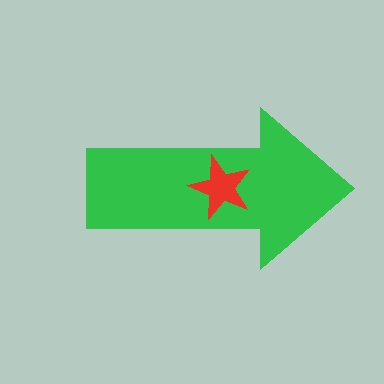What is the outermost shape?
The green arrow.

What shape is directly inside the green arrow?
The red star.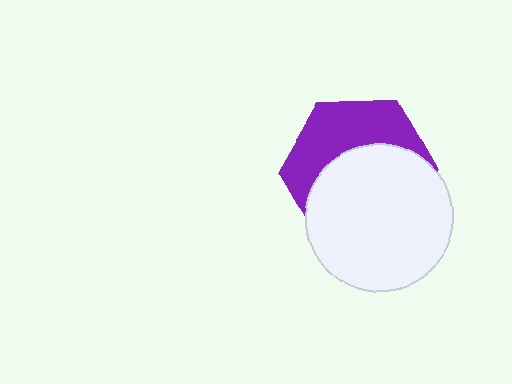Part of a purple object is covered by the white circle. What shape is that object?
It is a hexagon.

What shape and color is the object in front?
The object in front is a white circle.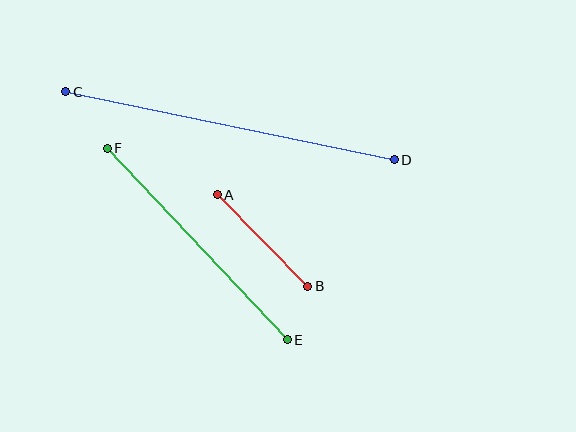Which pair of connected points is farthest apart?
Points C and D are farthest apart.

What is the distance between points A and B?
The distance is approximately 128 pixels.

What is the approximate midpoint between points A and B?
The midpoint is at approximately (263, 240) pixels.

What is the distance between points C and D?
The distance is approximately 336 pixels.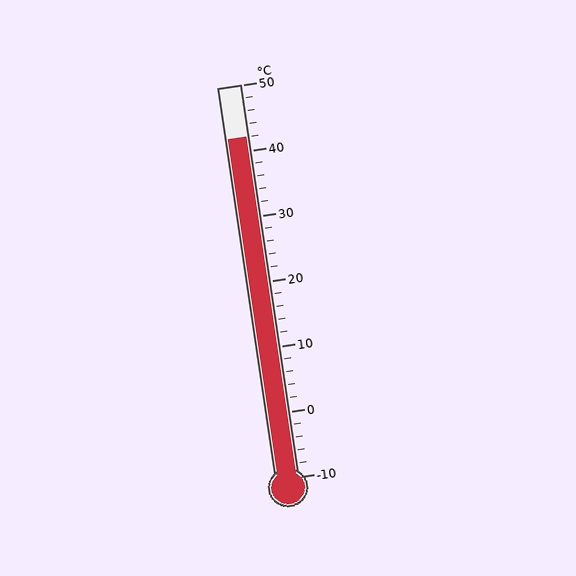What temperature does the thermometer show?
The thermometer shows approximately 42°C.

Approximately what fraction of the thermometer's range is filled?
The thermometer is filled to approximately 85% of its range.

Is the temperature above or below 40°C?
The temperature is above 40°C.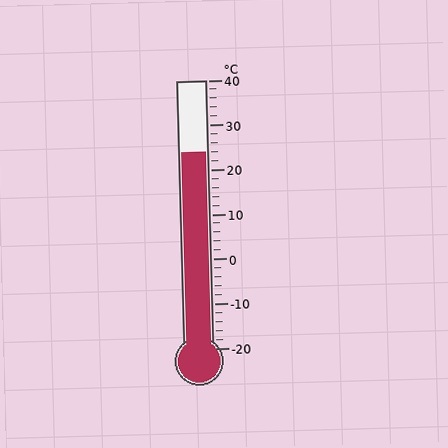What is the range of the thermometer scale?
The thermometer scale ranges from -20°C to 40°C.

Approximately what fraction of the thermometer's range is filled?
The thermometer is filled to approximately 75% of its range.